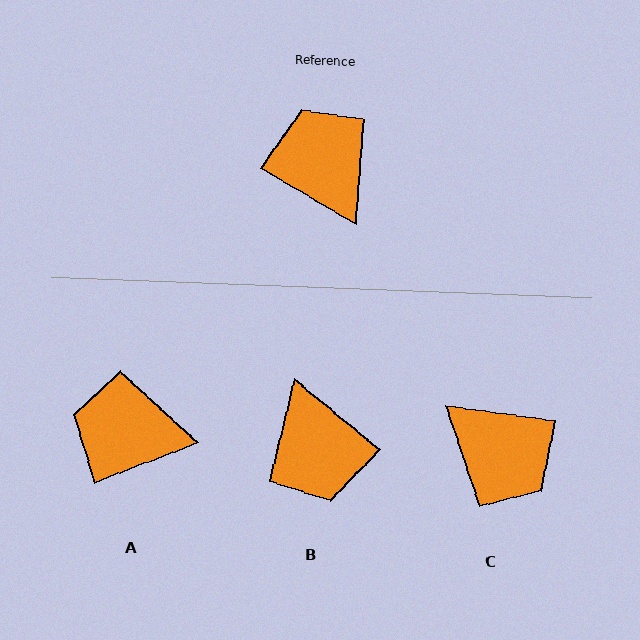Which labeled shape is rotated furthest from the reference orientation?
B, about 171 degrees away.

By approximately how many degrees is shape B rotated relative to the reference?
Approximately 171 degrees counter-clockwise.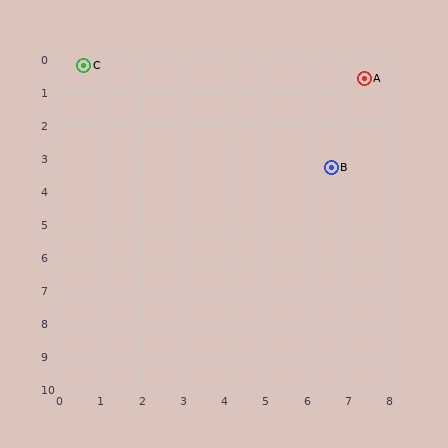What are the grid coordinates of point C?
Point C is at approximately (0.6, 0.2).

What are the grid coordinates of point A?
Point A is at approximately (7.4, 0.6).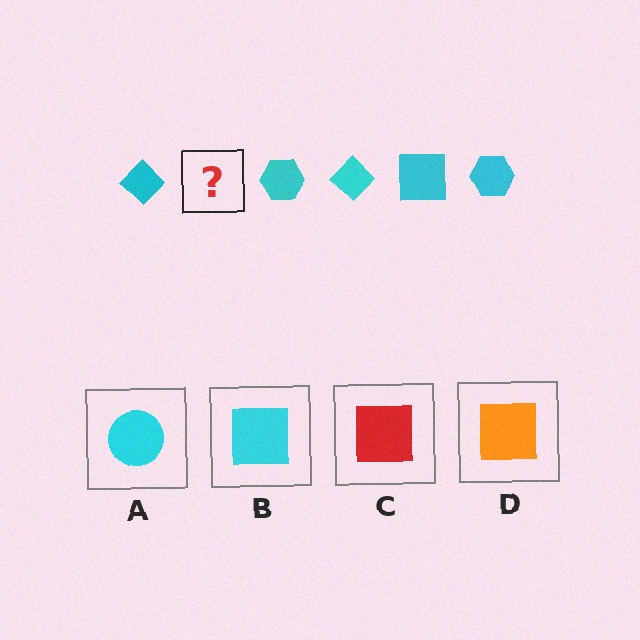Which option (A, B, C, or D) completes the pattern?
B.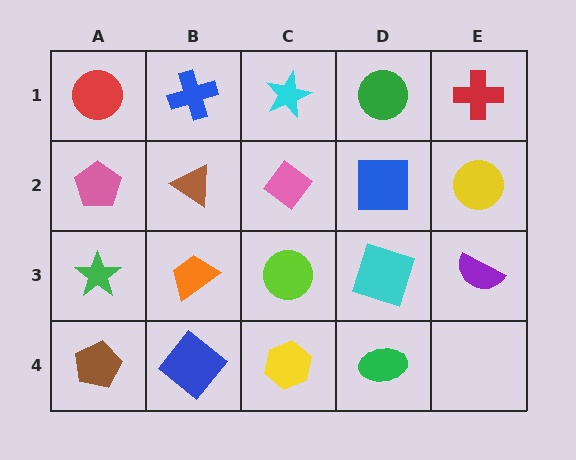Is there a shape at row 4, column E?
No, that cell is empty.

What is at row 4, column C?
A yellow hexagon.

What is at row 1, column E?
A red cross.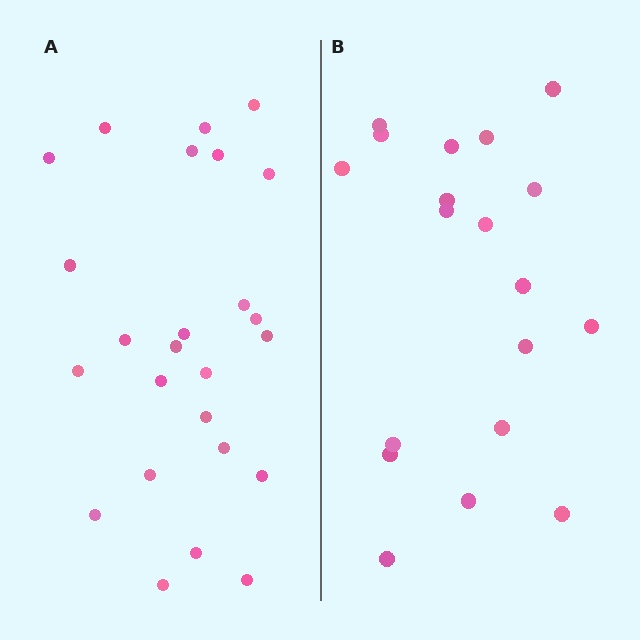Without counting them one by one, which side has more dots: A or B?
Region A (the left region) has more dots.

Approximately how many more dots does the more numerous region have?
Region A has about 6 more dots than region B.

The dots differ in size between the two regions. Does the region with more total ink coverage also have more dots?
No. Region B has more total ink coverage because its dots are larger, but region A actually contains more individual dots. Total area can be misleading — the number of items is what matters here.